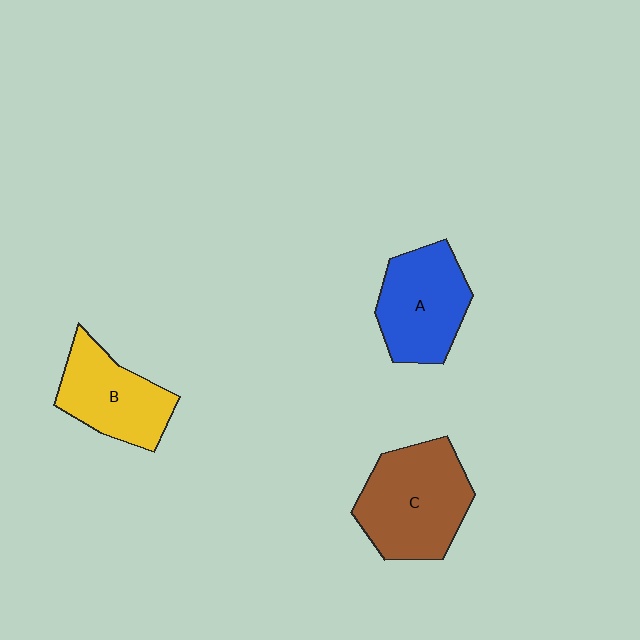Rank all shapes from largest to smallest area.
From largest to smallest: C (brown), A (blue), B (yellow).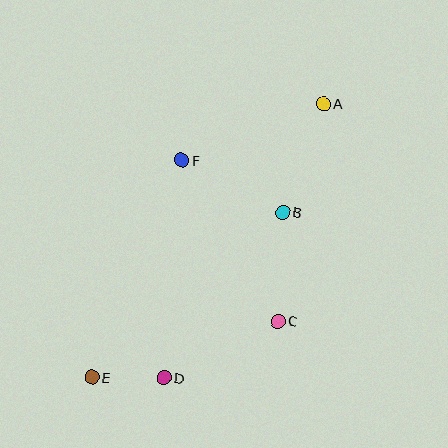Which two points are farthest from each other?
Points A and E are farthest from each other.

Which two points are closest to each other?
Points D and E are closest to each other.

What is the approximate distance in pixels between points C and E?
The distance between C and E is approximately 195 pixels.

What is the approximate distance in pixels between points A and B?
The distance between A and B is approximately 116 pixels.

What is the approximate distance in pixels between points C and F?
The distance between C and F is approximately 187 pixels.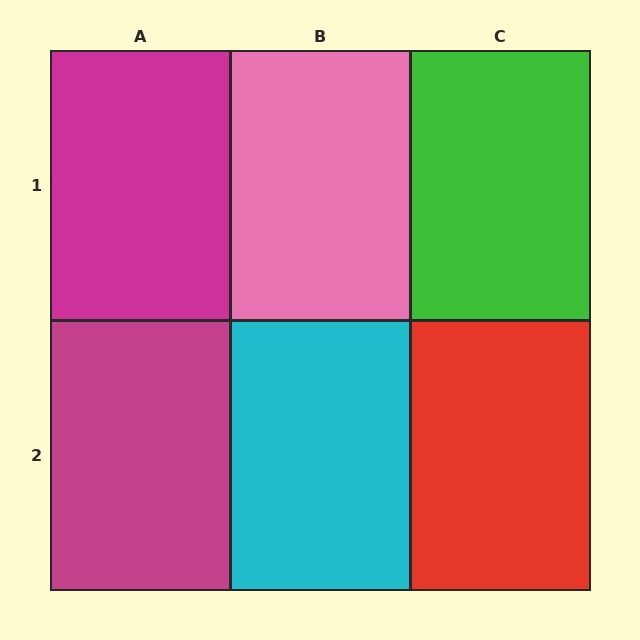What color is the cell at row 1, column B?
Pink.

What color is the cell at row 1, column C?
Green.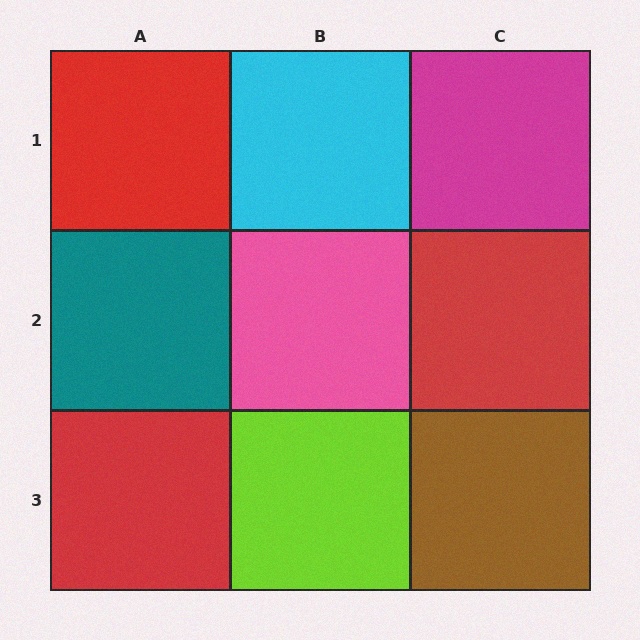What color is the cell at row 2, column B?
Pink.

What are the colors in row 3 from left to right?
Red, lime, brown.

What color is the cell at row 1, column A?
Red.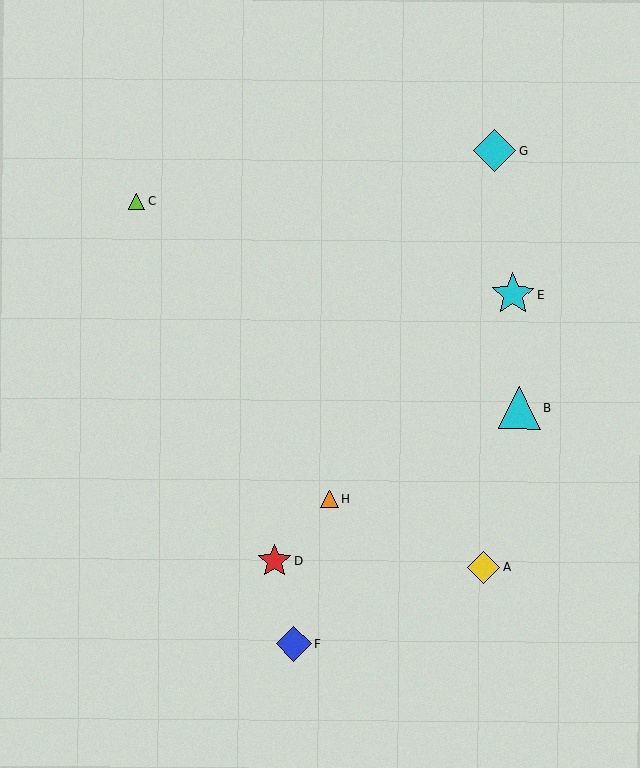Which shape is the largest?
The cyan star (labeled E) is the largest.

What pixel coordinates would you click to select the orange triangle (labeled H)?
Click at (330, 499) to select the orange triangle H.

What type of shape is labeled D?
Shape D is a red star.